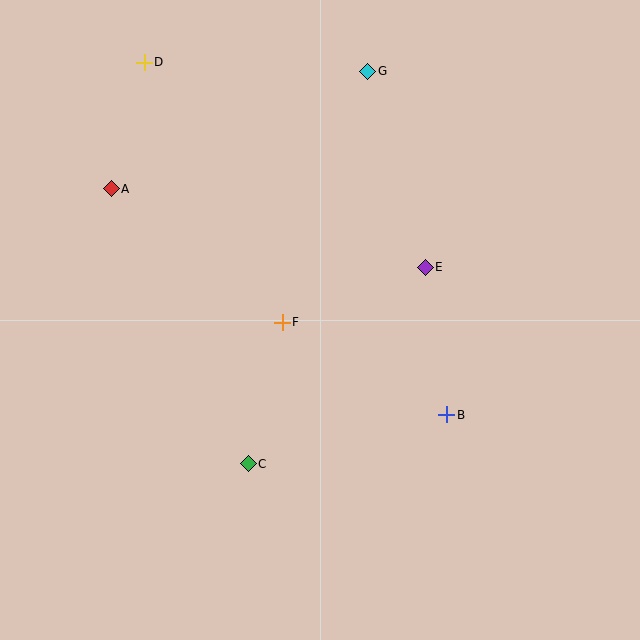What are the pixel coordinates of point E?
Point E is at (425, 267).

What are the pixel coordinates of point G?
Point G is at (368, 71).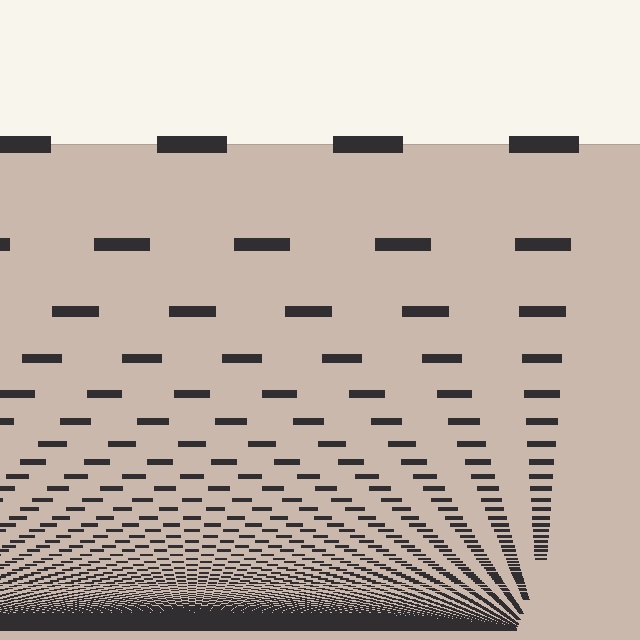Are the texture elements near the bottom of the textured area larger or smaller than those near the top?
Smaller. The gradient is inverted — elements near the bottom are smaller and denser.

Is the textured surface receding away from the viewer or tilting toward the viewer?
The surface appears to tilt toward the viewer. Texture elements get larger and sparser toward the top.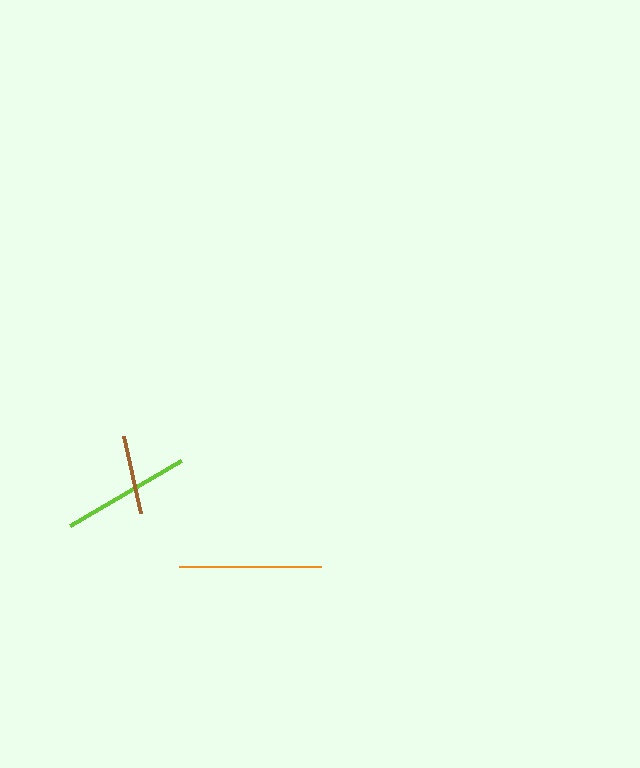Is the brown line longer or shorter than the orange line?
The orange line is longer than the brown line.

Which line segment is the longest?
The orange line is the longest at approximately 142 pixels.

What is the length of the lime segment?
The lime segment is approximately 129 pixels long.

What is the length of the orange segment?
The orange segment is approximately 142 pixels long.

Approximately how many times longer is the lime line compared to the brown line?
The lime line is approximately 1.6 times the length of the brown line.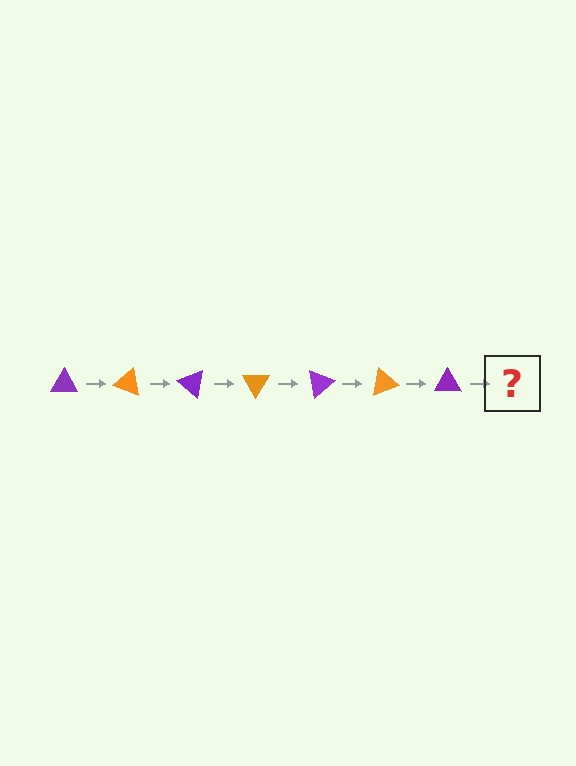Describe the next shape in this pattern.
It should be an orange triangle, rotated 140 degrees from the start.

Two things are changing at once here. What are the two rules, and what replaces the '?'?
The two rules are that it rotates 20 degrees each step and the color cycles through purple and orange. The '?' should be an orange triangle, rotated 140 degrees from the start.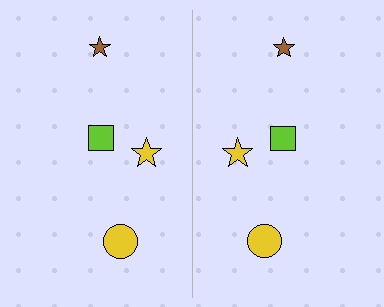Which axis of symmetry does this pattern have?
The pattern has a vertical axis of symmetry running through the center of the image.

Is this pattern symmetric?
Yes, this pattern has bilateral (reflection) symmetry.